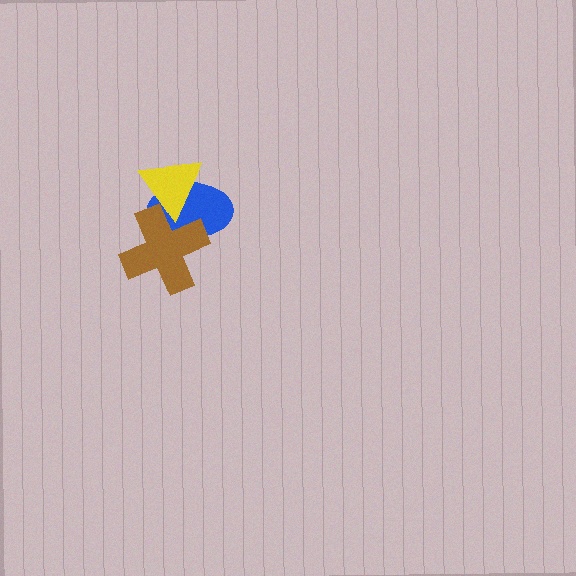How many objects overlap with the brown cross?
2 objects overlap with the brown cross.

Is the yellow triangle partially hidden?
No, no other shape covers it.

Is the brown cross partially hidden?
Yes, it is partially covered by another shape.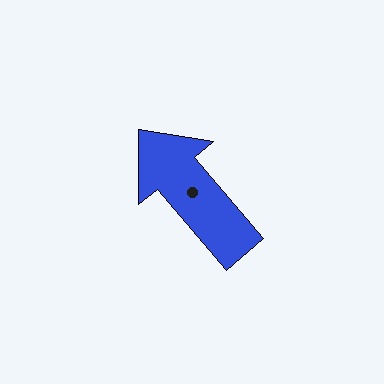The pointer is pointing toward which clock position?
Roughly 11 o'clock.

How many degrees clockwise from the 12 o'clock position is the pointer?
Approximately 320 degrees.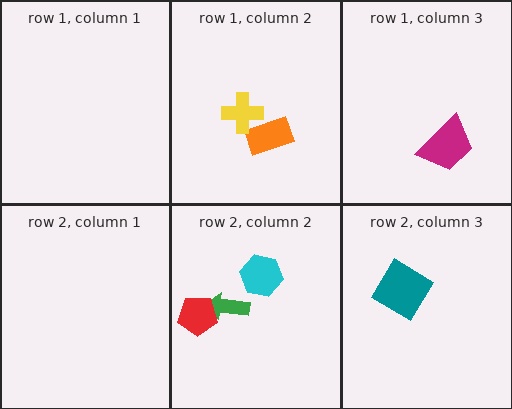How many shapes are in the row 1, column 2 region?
2.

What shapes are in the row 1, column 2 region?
The orange rectangle, the yellow cross.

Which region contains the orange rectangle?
The row 1, column 2 region.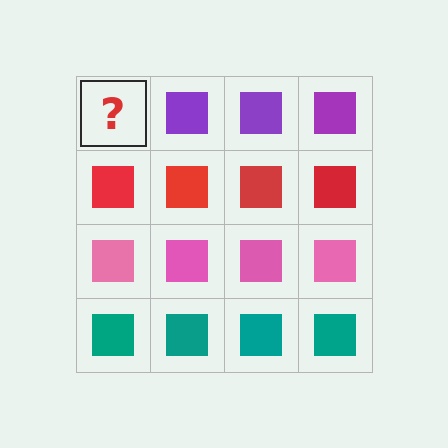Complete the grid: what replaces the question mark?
The question mark should be replaced with a purple square.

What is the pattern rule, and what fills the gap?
The rule is that each row has a consistent color. The gap should be filled with a purple square.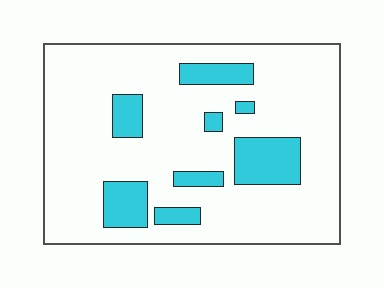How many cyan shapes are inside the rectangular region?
8.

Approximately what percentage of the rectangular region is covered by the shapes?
Approximately 20%.